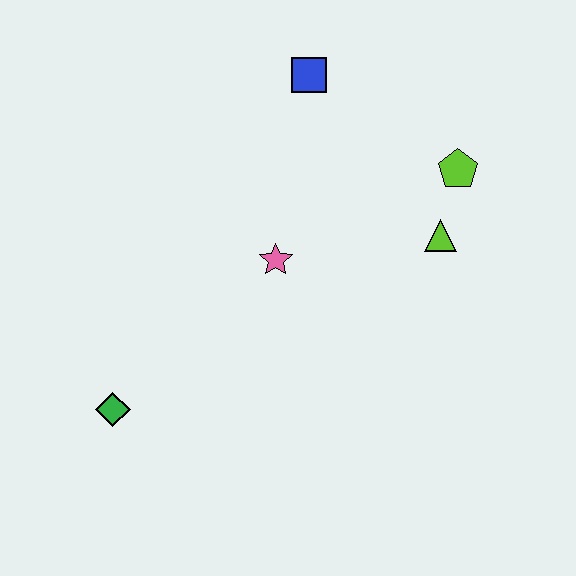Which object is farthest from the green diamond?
The lime pentagon is farthest from the green diamond.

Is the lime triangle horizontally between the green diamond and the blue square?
No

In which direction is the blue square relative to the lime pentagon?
The blue square is to the left of the lime pentagon.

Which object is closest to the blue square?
The lime pentagon is closest to the blue square.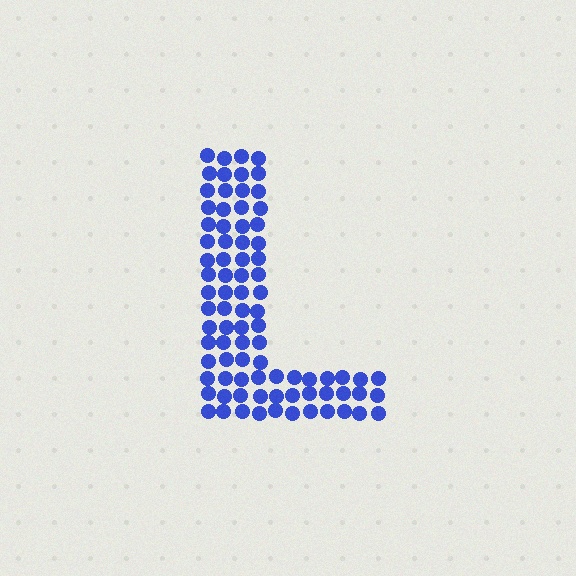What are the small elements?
The small elements are circles.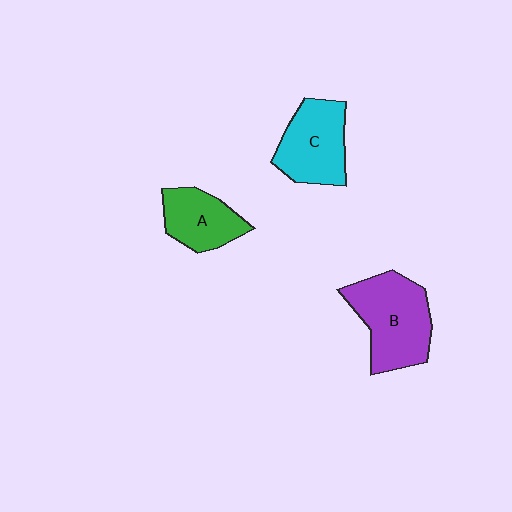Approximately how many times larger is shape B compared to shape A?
Approximately 1.5 times.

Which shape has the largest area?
Shape B (purple).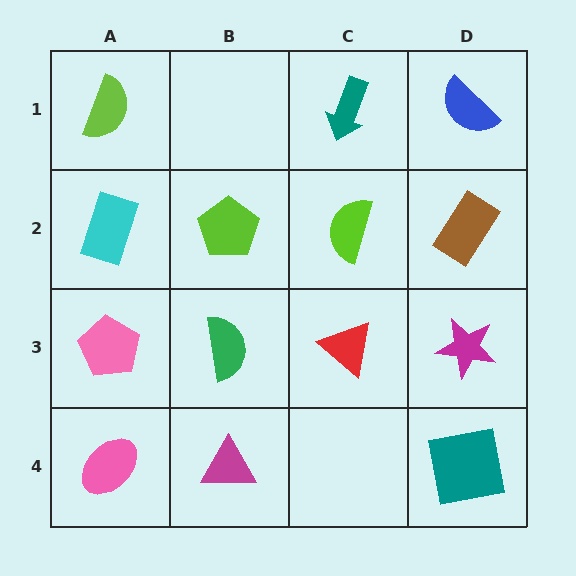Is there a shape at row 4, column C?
No, that cell is empty.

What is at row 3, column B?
A green semicircle.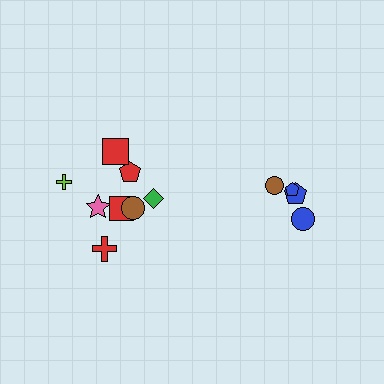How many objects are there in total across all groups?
There are 12 objects.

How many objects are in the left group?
There are 8 objects.